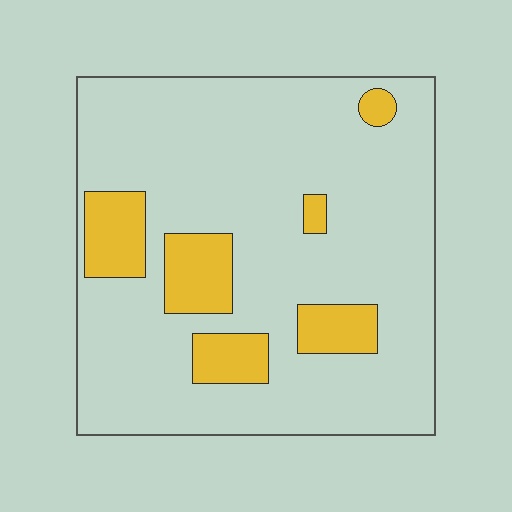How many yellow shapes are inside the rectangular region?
6.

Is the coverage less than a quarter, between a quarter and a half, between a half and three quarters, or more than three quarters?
Less than a quarter.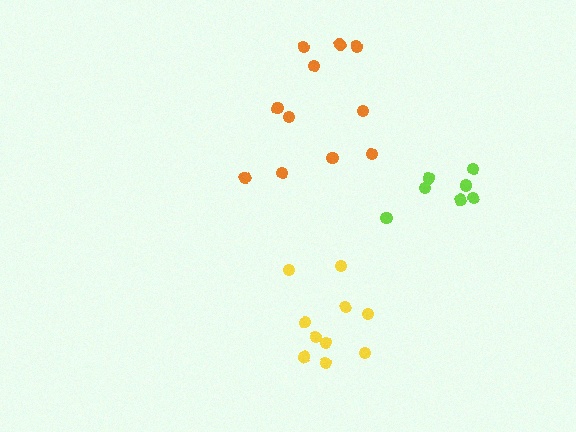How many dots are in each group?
Group 1: 7 dots, Group 2: 11 dots, Group 3: 10 dots (28 total).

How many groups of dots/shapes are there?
There are 3 groups.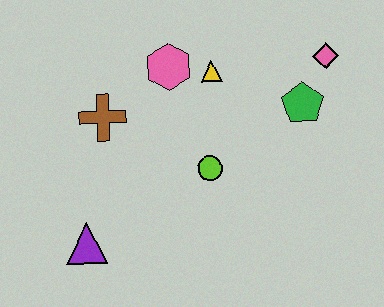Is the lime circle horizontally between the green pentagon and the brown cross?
Yes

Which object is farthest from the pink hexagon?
The purple triangle is farthest from the pink hexagon.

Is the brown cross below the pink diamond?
Yes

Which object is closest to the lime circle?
The yellow triangle is closest to the lime circle.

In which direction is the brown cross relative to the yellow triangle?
The brown cross is to the left of the yellow triangle.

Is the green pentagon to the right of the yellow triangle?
Yes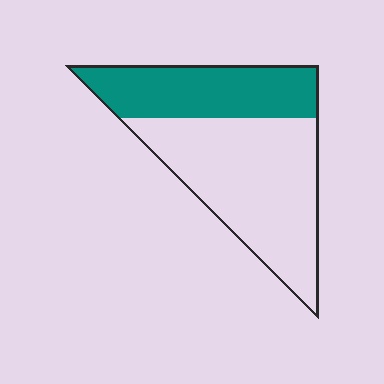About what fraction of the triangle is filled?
About three eighths (3/8).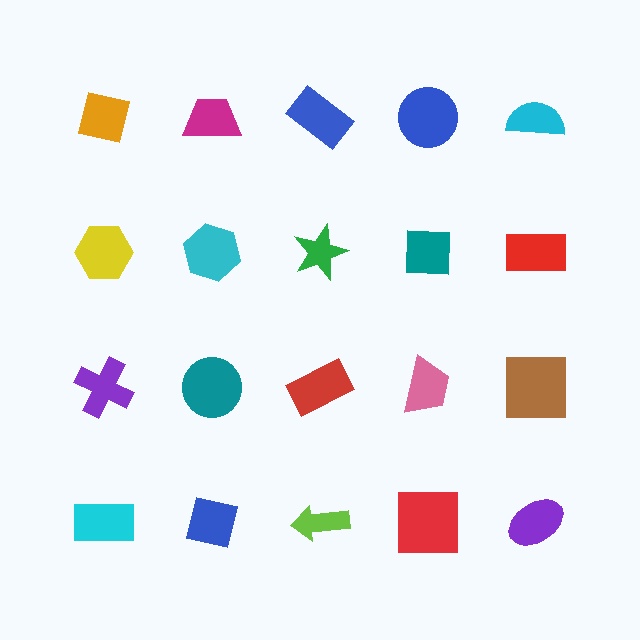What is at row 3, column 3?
A red rectangle.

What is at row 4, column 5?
A purple ellipse.